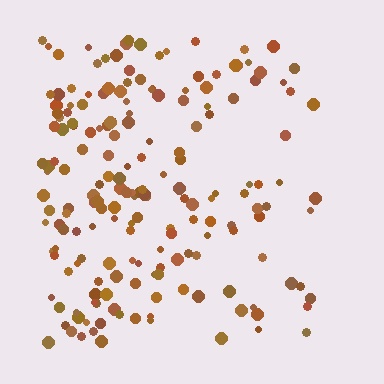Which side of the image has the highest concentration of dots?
The left.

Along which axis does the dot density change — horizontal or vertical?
Horizontal.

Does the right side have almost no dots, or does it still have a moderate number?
Still a moderate number, just noticeably fewer than the left.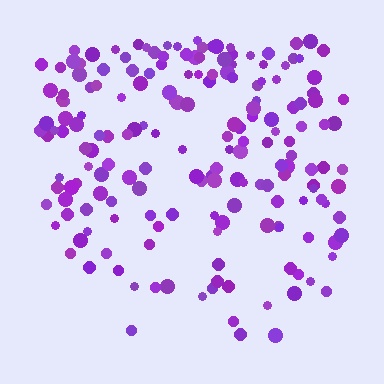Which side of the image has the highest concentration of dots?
The top.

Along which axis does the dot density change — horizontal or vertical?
Vertical.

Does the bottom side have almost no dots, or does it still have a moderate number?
Still a moderate number, just noticeably fewer than the top.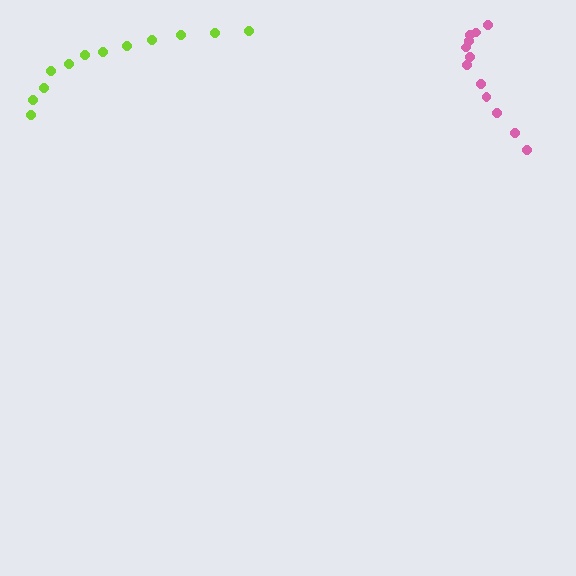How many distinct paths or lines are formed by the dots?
There are 2 distinct paths.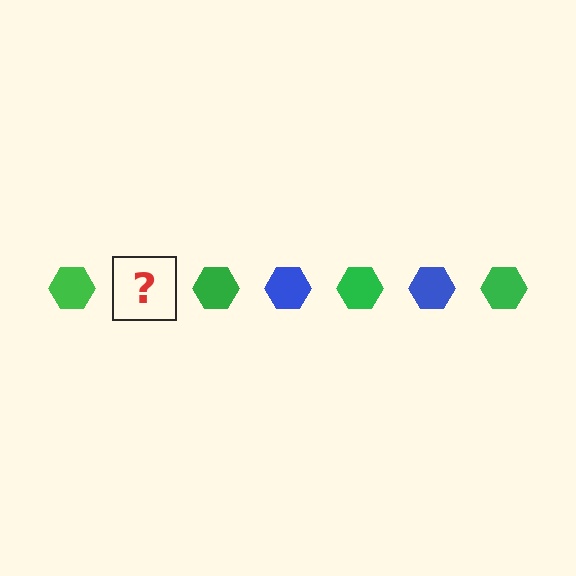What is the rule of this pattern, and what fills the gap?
The rule is that the pattern cycles through green, blue hexagons. The gap should be filled with a blue hexagon.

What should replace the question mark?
The question mark should be replaced with a blue hexagon.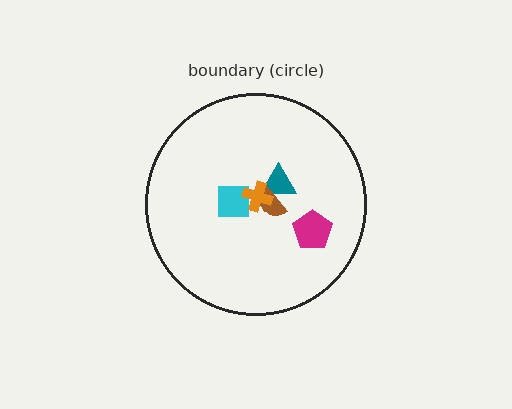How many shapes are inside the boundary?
6 inside, 0 outside.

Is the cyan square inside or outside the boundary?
Inside.